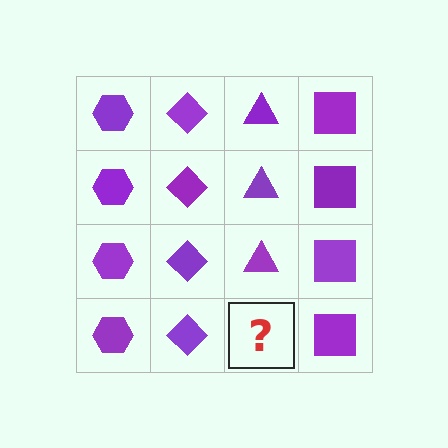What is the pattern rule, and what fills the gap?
The rule is that each column has a consistent shape. The gap should be filled with a purple triangle.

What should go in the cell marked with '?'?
The missing cell should contain a purple triangle.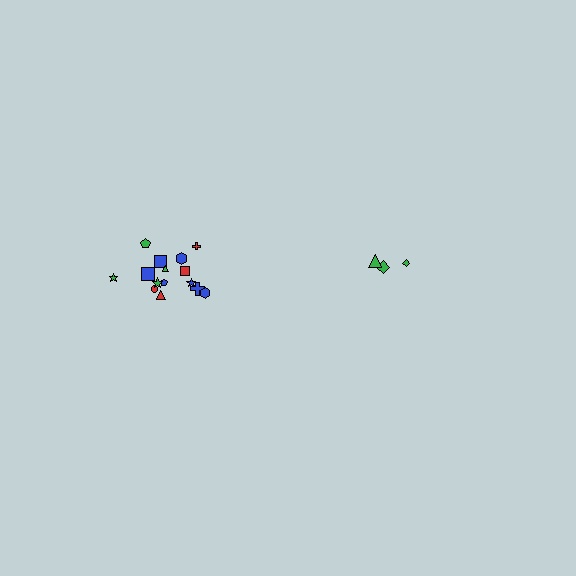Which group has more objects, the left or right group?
The left group.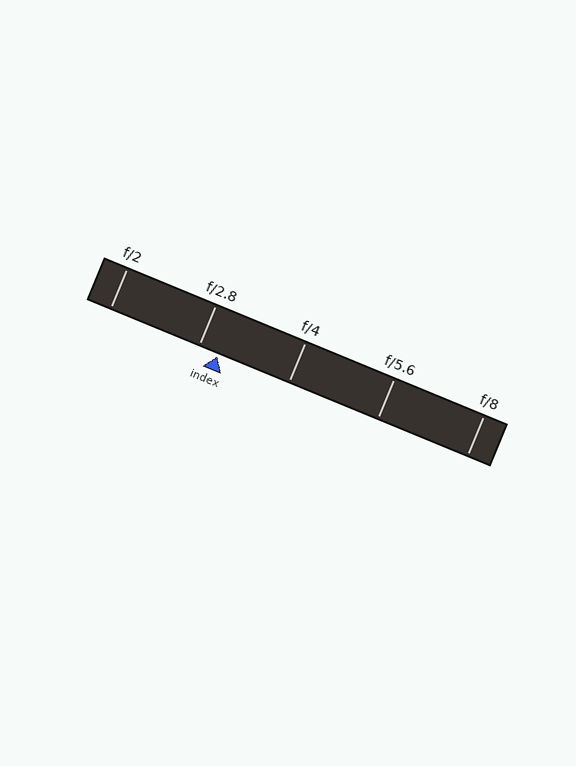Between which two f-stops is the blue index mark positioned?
The index mark is between f/2.8 and f/4.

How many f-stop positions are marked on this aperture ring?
There are 5 f-stop positions marked.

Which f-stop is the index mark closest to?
The index mark is closest to f/2.8.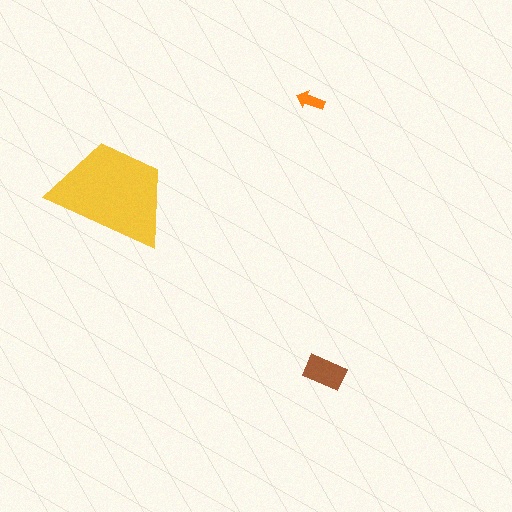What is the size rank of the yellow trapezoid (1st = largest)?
1st.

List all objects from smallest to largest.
The orange arrow, the brown rectangle, the yellow trapezoid.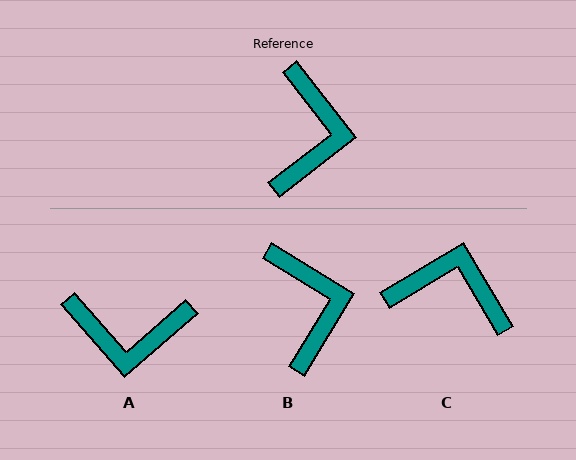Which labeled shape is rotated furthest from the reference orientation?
A, about 86 degrees away.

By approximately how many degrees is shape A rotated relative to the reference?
Approximately 86 degrees clockwise.